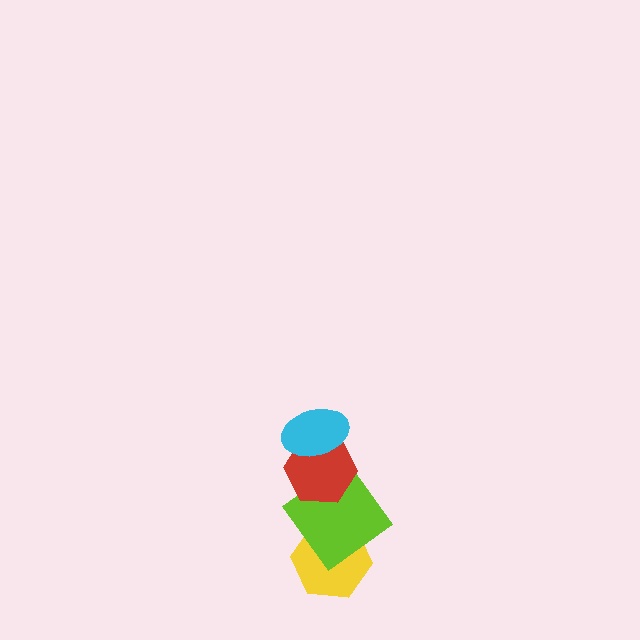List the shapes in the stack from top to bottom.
From top to bottom: the cyan ellipse, the red hexagon, the lime diamond, the yellow hexagon.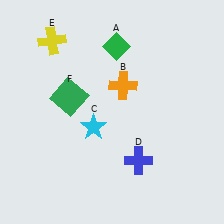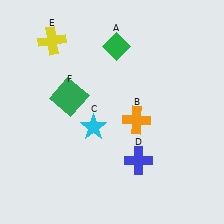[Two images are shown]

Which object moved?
The orange cross (B) moved down.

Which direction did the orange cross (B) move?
The orange cross (B) moved down.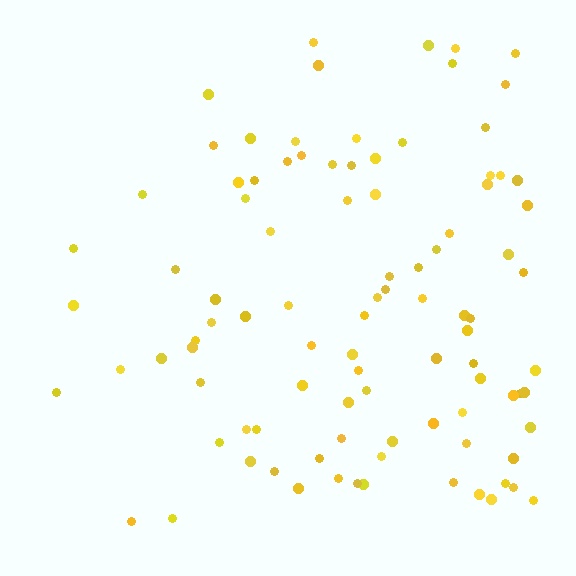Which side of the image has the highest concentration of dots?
The right.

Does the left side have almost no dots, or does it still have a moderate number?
Still a moderate number, just noticeably fewer than the right.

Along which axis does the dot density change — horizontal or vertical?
Horizontal.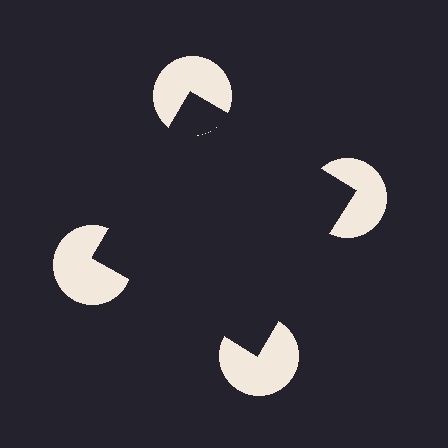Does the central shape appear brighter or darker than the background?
It typically appears slightly darker than the background, even though no actual brightness change is drawn.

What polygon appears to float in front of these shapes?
An illusory square — its edges are inferred from the aligned wedge cuts in the pac-man discs, not physically drawn.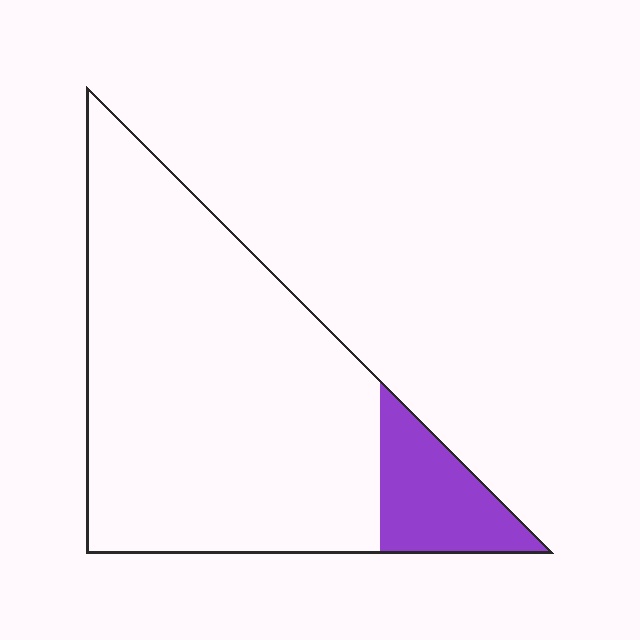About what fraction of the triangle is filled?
About one eighth (1/8).